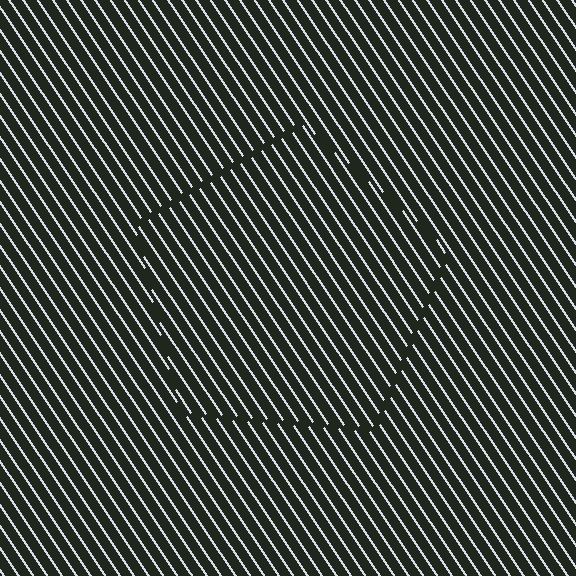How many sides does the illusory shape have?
5 sides — the line-ends trace a pentagon.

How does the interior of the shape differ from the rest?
The interior of the shape contains the same grating, shifted by half a period — the contour is defined by the phase discontinuity where line-ends from the inner and outer gratings abut.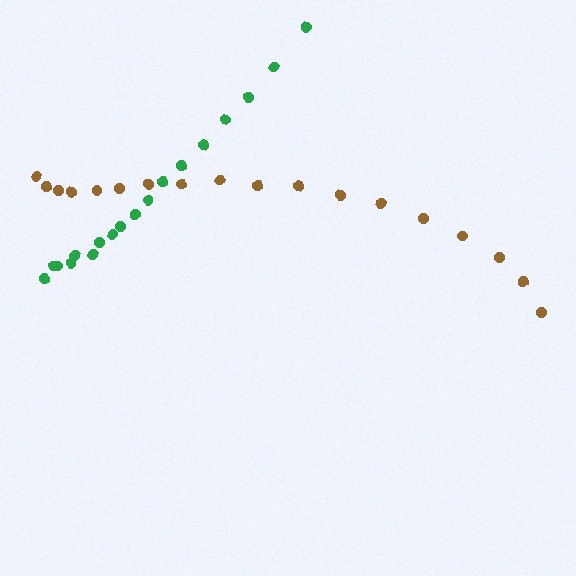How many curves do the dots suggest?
There are 2 distinct paths.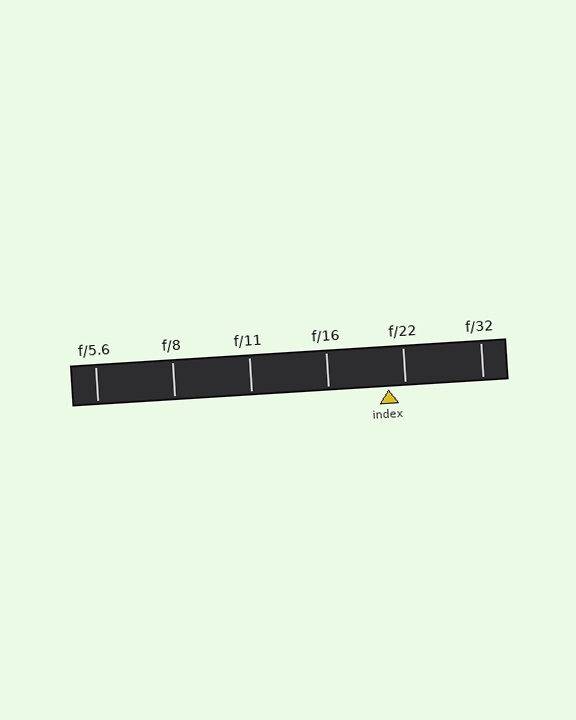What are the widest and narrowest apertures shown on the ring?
The widest aperture shown is f/5.6 and the narrowest is f/32.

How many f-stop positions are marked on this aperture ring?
There are 6 f-stop positions marked.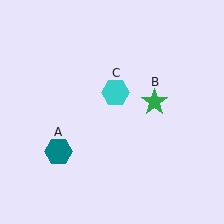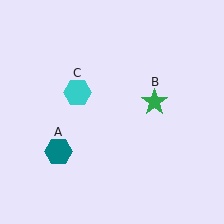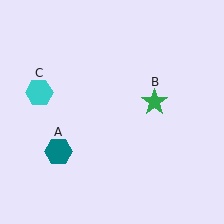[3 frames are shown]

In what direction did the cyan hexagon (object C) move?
The cyan hexagon (object C) moved left.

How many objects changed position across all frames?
1 object changed position: cyan hexagon (object C).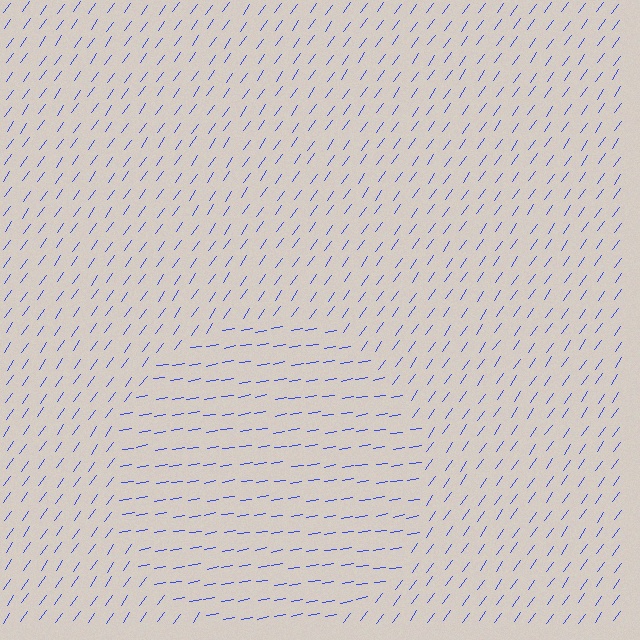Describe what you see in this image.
The image is filled with small blue line segments. A circle region in the image has lines oriented differently from the surrounding lines, creating a visible texture boundary.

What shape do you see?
I see a circle.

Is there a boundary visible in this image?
Yes, there is a texture boundary formed by a change in line orientation.